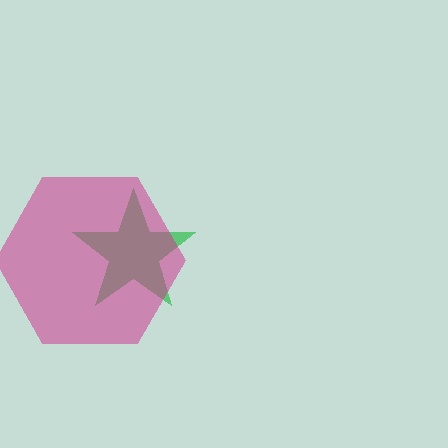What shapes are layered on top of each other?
The layered shapes are: a green star, a magenta hexagon.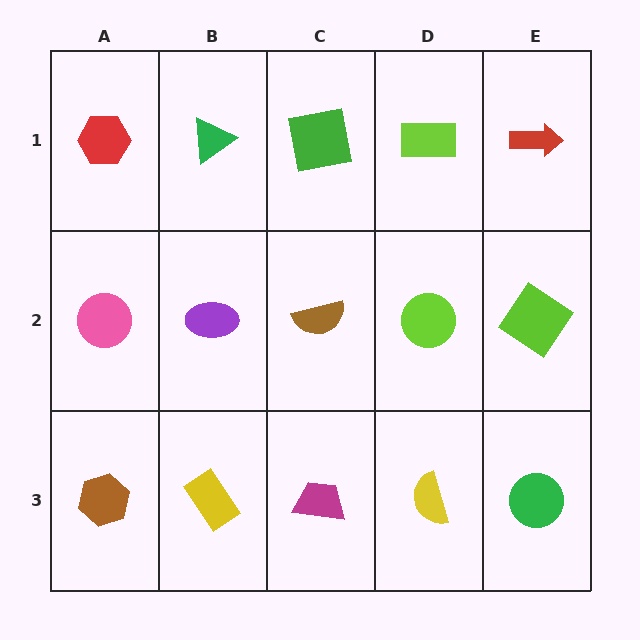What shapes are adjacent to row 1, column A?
A pink circle (row 2, column A), a green triangle (row 1, column B).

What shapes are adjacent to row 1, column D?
A lime circle (row 2, column D), a green square (row 1, column C), a red arrow (row 1, column E).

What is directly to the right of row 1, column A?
A green triangle.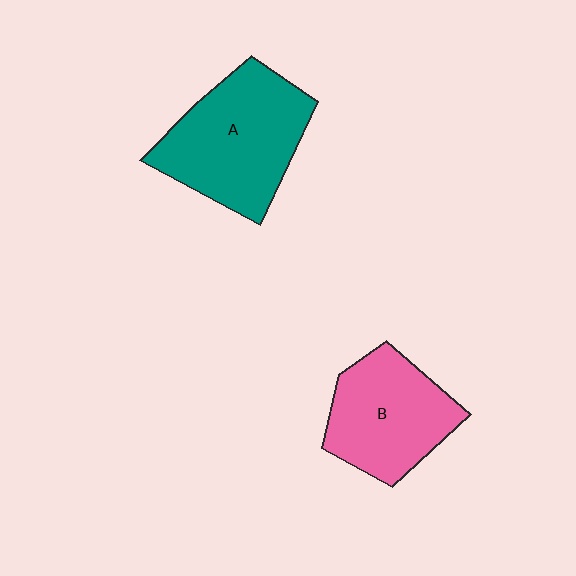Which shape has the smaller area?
Shape B (pink).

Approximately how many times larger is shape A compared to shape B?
Approximately 1.3 times.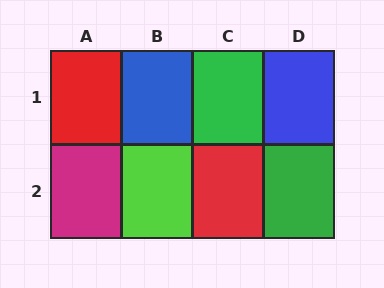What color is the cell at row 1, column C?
Green.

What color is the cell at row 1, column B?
Blue.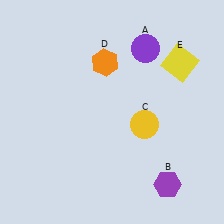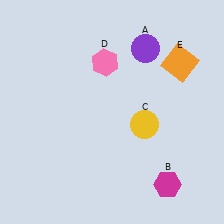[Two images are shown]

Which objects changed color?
B changed from purple to magenta. D changed from orange to pink. E changed from yellow to orange.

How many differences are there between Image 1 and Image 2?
There are 3 differences between the two images.